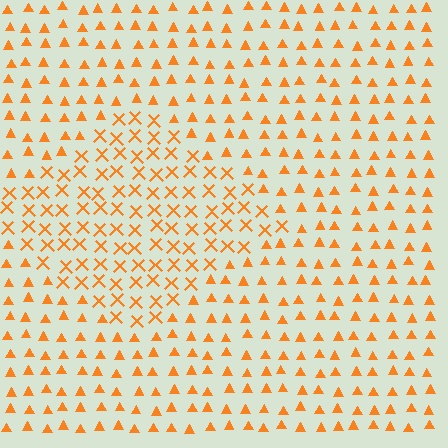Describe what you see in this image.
The image is filled with small orange elements arranged in a uniform grid. A diamond-shaped region contains X marks, while the surrounding area contains triangles. The boundary is defined purely by the change in element shape.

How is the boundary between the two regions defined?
The boundary is defined by a change in element shape: X marks inside vs. triangles outside. All elements share the same color and spacing.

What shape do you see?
I see a diamond.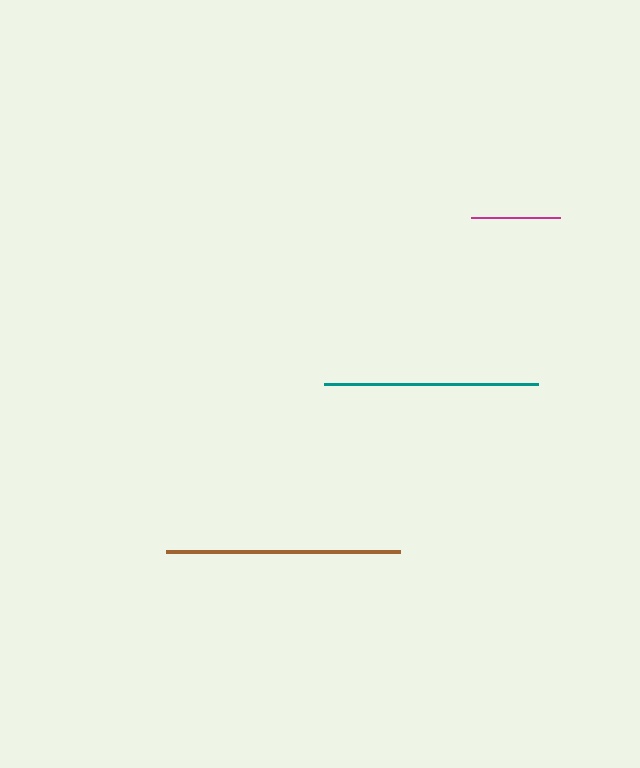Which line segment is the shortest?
The magenta line is the shortest at approximately 89 pixels.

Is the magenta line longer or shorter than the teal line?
The teal line is longer than the magenta line.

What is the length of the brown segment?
The brown segment is approximately 234 pixels long.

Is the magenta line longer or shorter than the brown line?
The brown line is longer than the magenta line.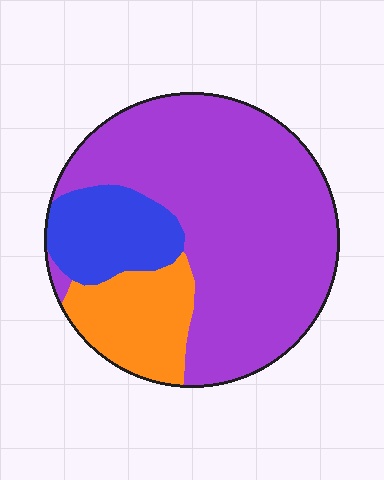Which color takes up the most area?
Purple, at roughly 70%.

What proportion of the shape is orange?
Orange covers 17% of the shape.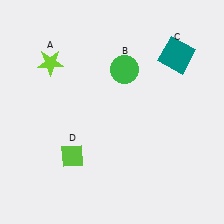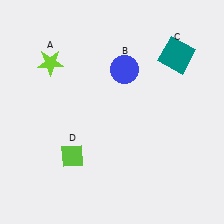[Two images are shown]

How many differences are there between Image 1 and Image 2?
There is 1 difference between the two images.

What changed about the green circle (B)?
In Image 1, B is green. In Image 2, it changed to blue.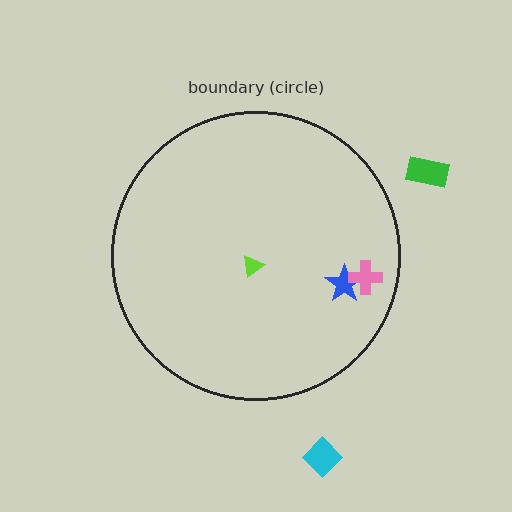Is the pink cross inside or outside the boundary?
Inside.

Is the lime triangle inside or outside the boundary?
Inside.